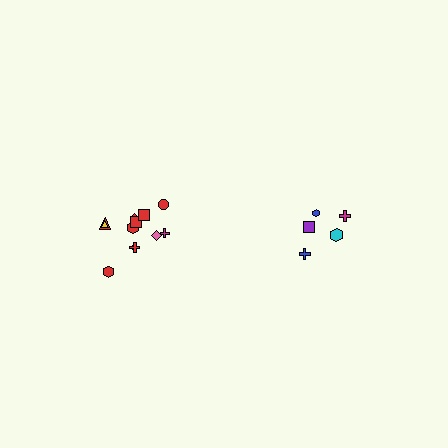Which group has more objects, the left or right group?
The left group.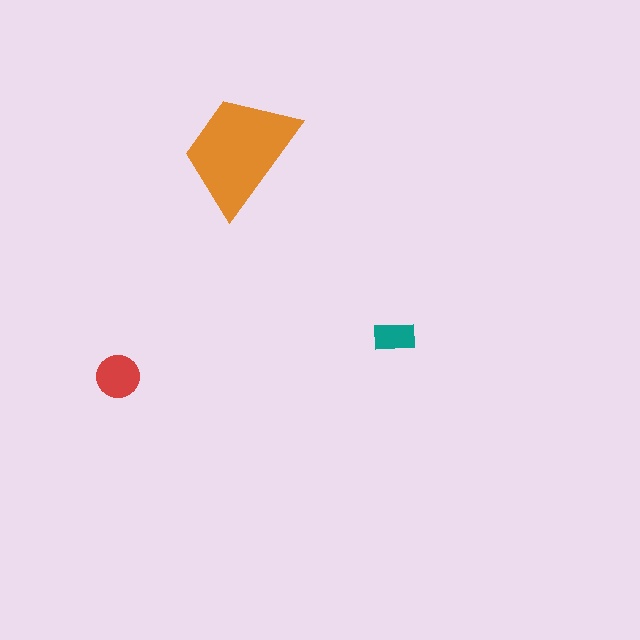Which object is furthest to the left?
The red circle is leftmost.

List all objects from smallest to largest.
The teal rectangle, the red circle, the orange trapezoid.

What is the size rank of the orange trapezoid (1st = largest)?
1st.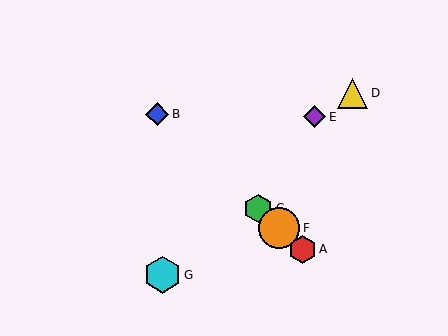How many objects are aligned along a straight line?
4 objects (A, B, C, F) are aligned along a straight line.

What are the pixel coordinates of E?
Object E is at (315, 117).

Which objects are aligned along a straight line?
Objects A, B, C, F are aligned along a straight line.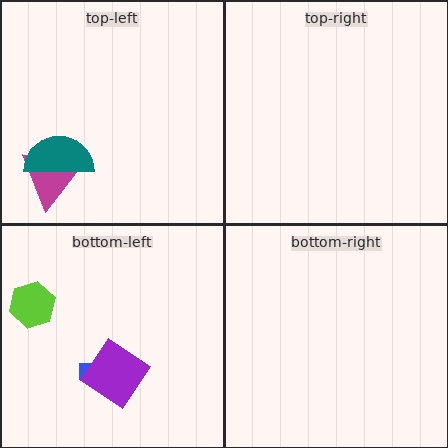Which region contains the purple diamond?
The bottom-left region.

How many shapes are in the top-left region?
2.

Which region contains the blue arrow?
The bottom-left region.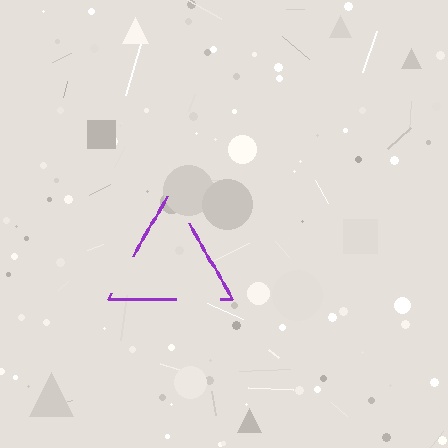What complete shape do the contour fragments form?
The contour fragments form a triangle.